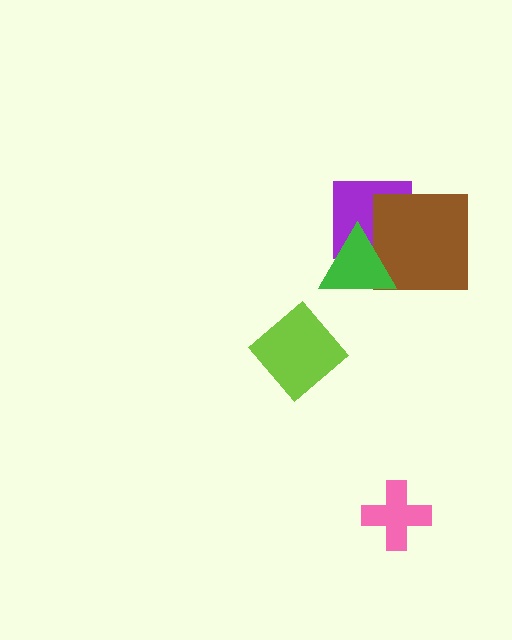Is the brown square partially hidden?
Yes, it is partially covered by another shape.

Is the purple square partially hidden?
Yes, it is partially covered by another shape.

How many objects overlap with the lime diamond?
0 objects overlap with the lime diamond.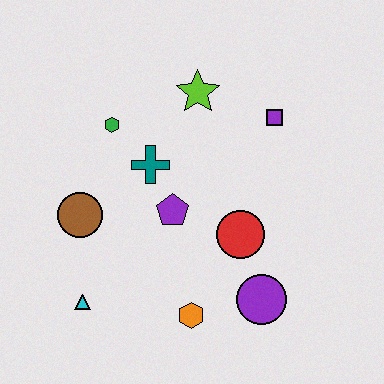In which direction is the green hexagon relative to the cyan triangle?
The green hexagon is above the cyan triangle.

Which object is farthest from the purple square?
The cyan triangle is farthest from the purple square.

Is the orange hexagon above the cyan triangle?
No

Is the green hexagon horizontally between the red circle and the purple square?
No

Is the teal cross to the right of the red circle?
No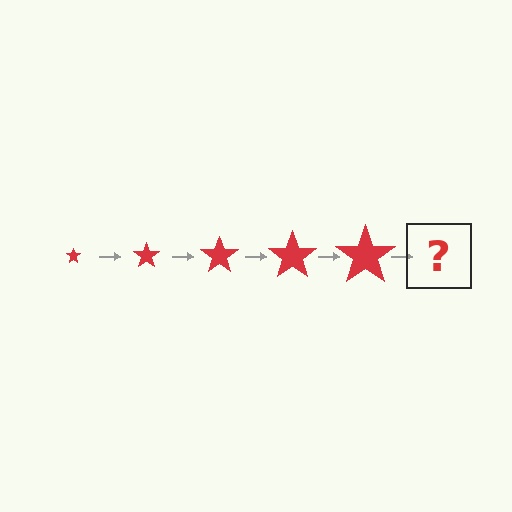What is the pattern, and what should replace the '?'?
The pattern is that the star gets progressively larger each step. The '?' should be a red star, larger than the previous one.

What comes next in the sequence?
The next element should be a red star, larger than the previous one.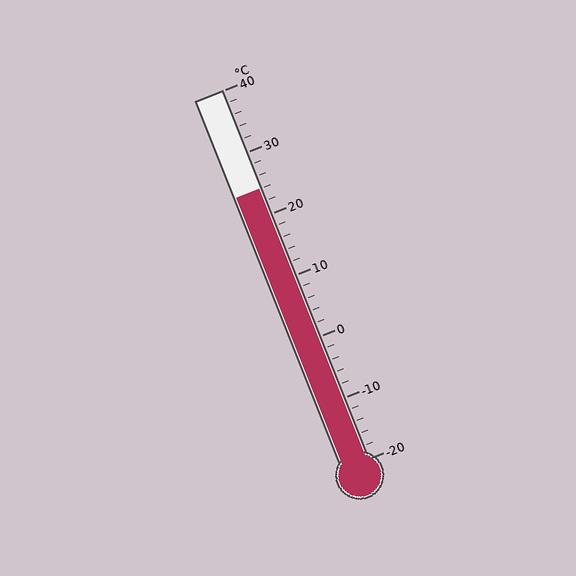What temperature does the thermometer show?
The thermometer shows approximately 24°C.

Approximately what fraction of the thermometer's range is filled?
The thermometer is filled to approximately 75% of its range.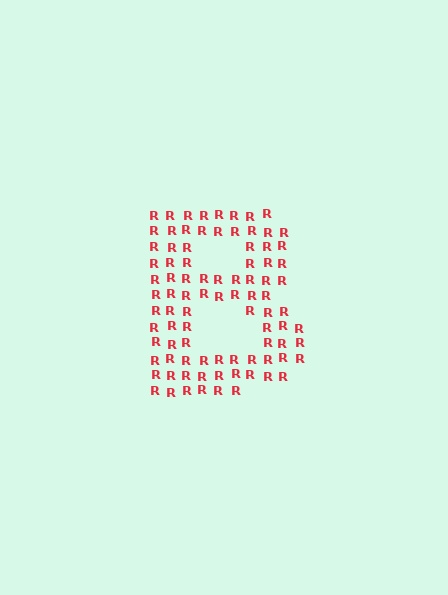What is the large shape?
The large shape is the letter B.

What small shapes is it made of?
It is made of small letter R's.